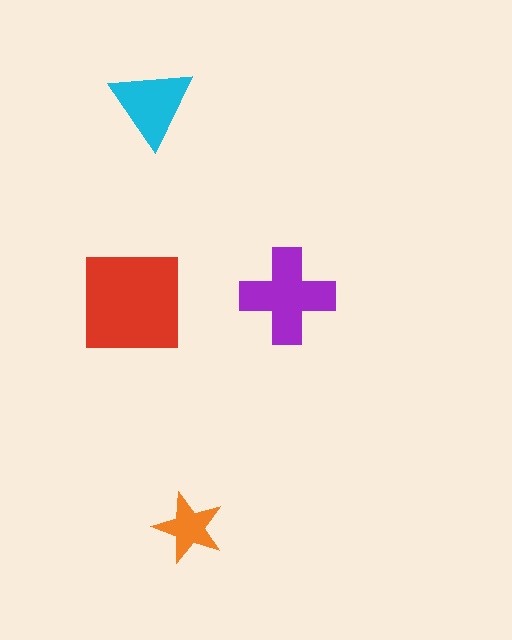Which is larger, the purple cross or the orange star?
The purple cross.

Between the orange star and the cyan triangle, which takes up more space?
The cyan triangle.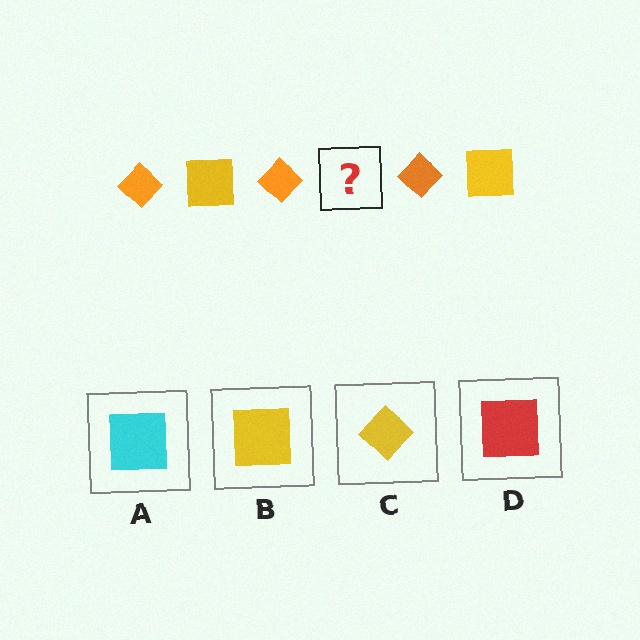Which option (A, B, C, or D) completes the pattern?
B.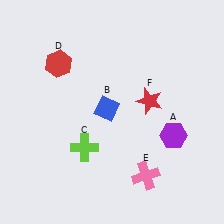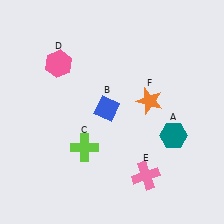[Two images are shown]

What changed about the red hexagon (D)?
In Image 1, D is red. In Image 2, it changed to pink.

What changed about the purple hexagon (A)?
In Image 1, A is purple. In Image 2, it changed to teal.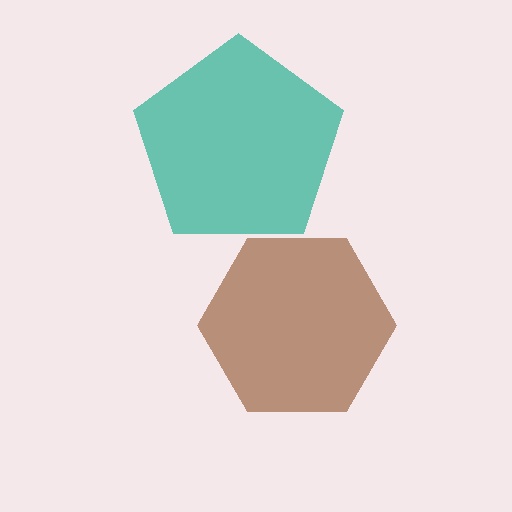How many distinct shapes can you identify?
There are 2 distinct shapes: a teal pentagon, a brown hexagon.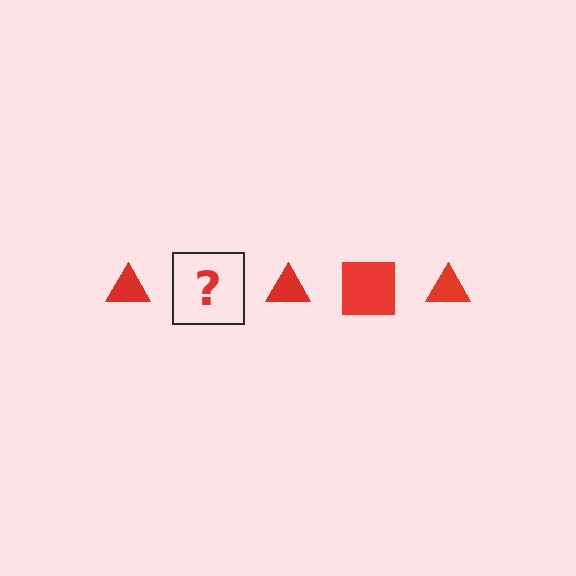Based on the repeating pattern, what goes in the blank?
The blank should be a red square.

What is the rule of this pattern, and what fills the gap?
The rule is that the pattern cycles through triangle, square shapes in red. The gap should be filled with a red square.